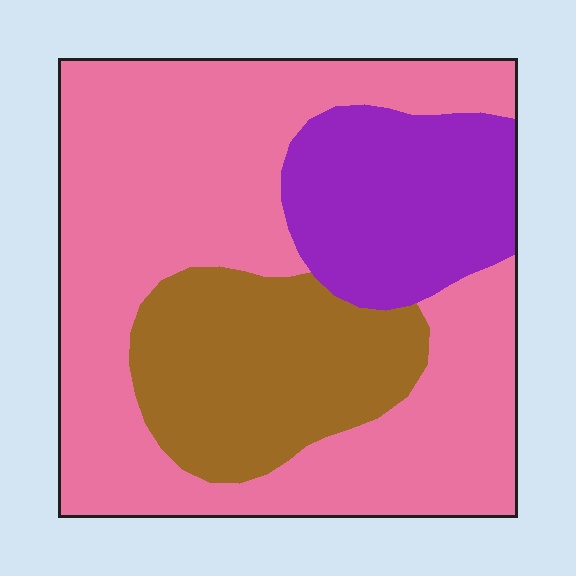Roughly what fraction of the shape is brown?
Brown takes up about one fifth (1/5) of the shape.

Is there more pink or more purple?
Pink.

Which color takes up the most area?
Pink, at roughly 60%.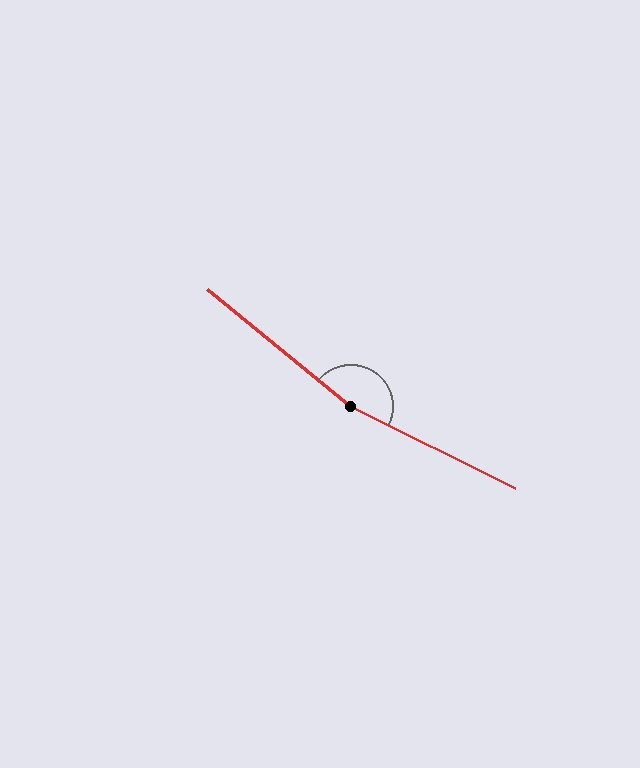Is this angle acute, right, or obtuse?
It is obtuse.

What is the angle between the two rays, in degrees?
Approximately 167 degrees.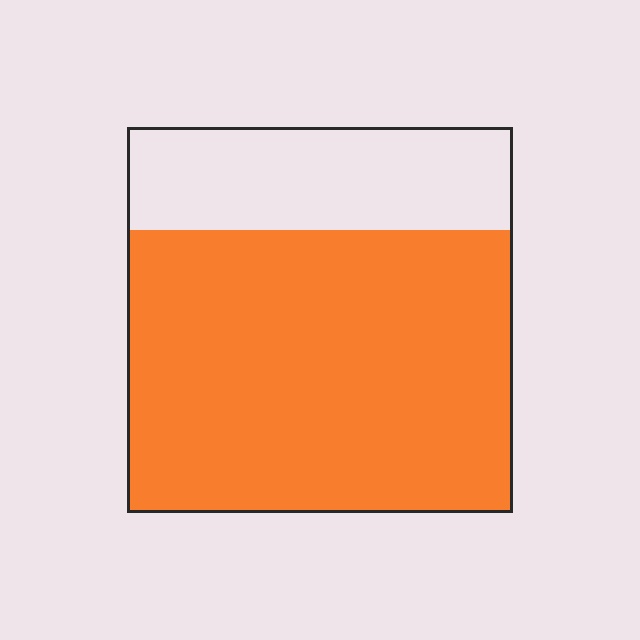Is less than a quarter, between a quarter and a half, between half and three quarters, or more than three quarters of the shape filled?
Between half and three quarters.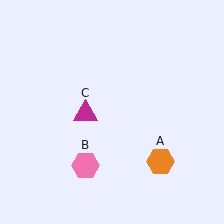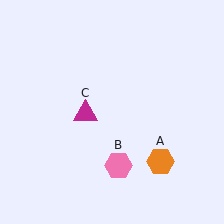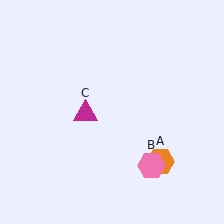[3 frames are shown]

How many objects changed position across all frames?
1 object changed position: pink hexagon (object B).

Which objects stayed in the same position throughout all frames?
Orange hexagon (object A) and magenta triangle (object C) remained stationary.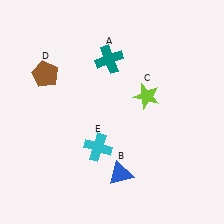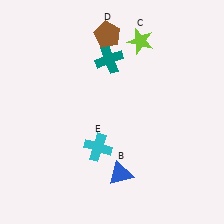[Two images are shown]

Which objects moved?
The objects that moved are: the lime star (C), the brown pentagon (D).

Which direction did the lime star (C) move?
The lime star (C) moved up.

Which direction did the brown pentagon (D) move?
The brown pentagon (D) moved right.